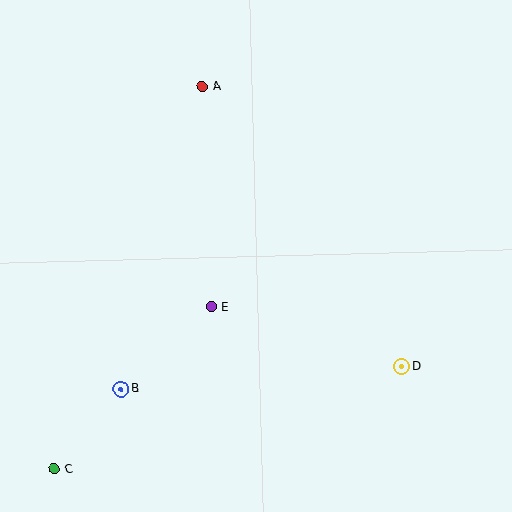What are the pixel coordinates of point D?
Point D is at (402, 367).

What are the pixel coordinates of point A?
Point A is at (202, 87).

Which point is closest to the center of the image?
Point E at (212, 307) is closest to the center.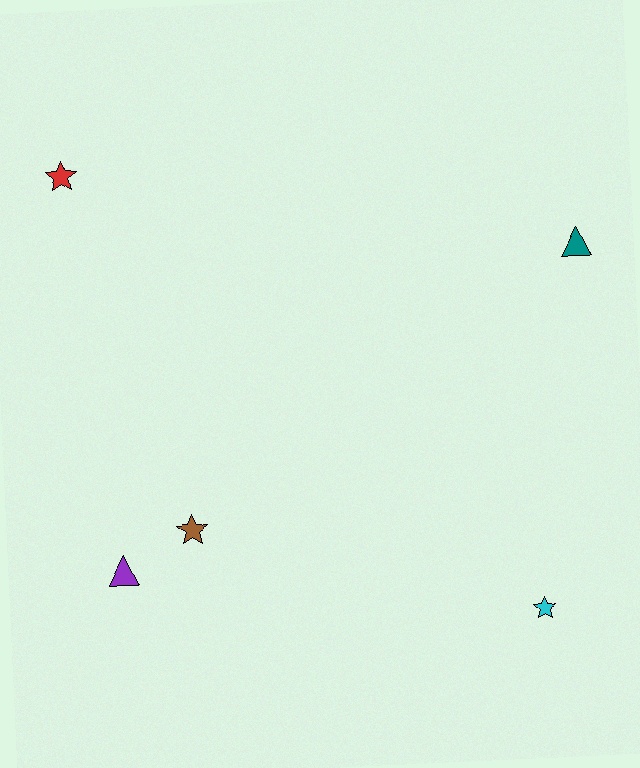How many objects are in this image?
There are 5 objects.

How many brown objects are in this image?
There is 1 brown object.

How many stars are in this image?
There are 3 stars.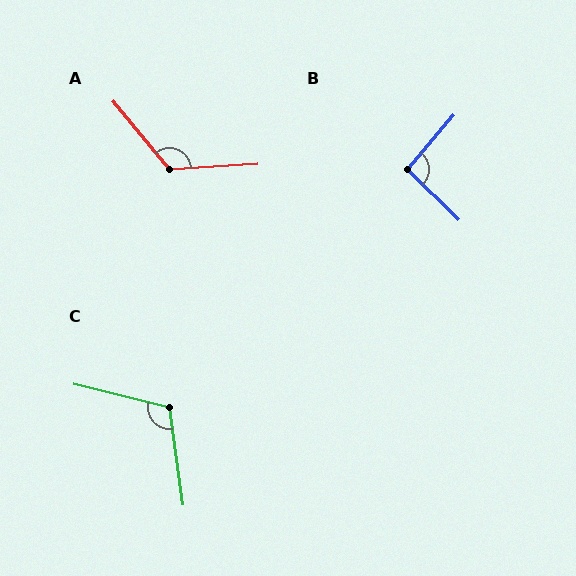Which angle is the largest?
A, at approximately 126 degrees.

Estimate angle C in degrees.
Approximately 111 degrees.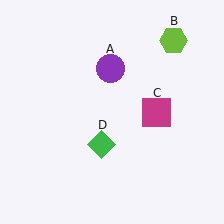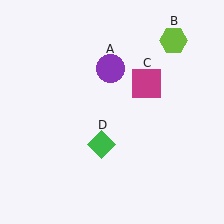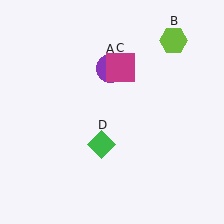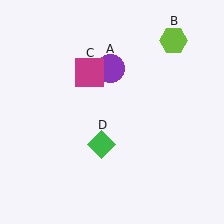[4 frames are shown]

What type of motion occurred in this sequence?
The magenta square (object C) rotated counterclockwise around the center of the scene.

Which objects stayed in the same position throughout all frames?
Purple circle (object A) and lime hexagon (object B) and green diamond (object D) remained stationary.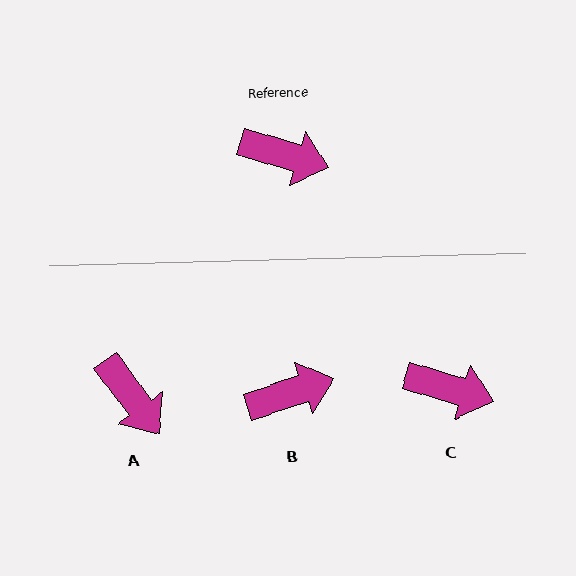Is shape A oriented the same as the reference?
No, it is off by about 37 degrees.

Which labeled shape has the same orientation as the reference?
C.